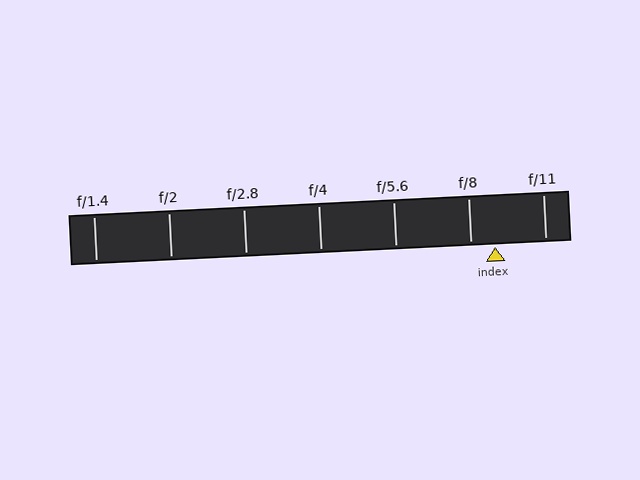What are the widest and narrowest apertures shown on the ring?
The widest aperture shown is f/1.4 and the narrowest is f/11.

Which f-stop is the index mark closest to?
The index mark is closest to f/8.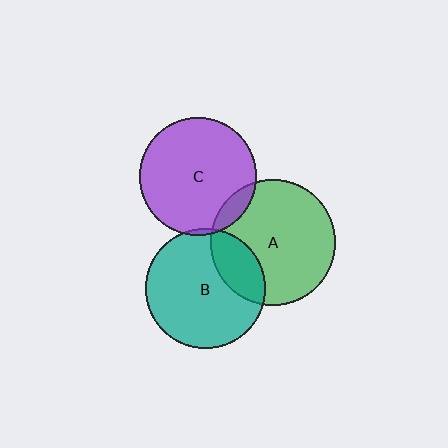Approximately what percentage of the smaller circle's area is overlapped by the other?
Approximately 5%.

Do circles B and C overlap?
Yes.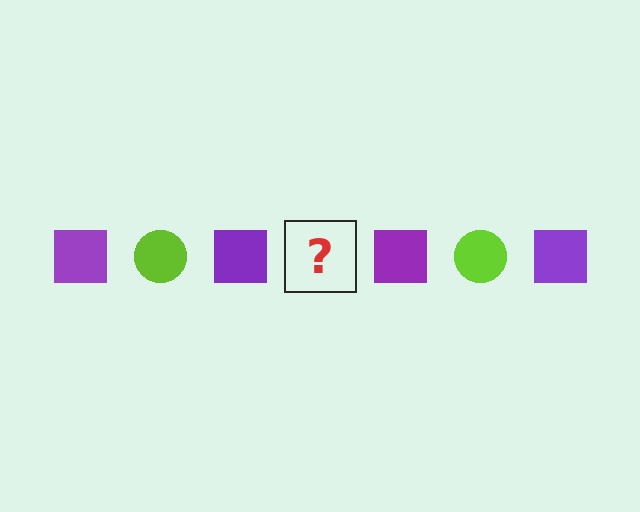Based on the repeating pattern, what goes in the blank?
The blank should be a lime circle.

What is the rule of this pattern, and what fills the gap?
The rule is that the pattern alternates between purple square and lime circle. The gap should be filled with a lime circle.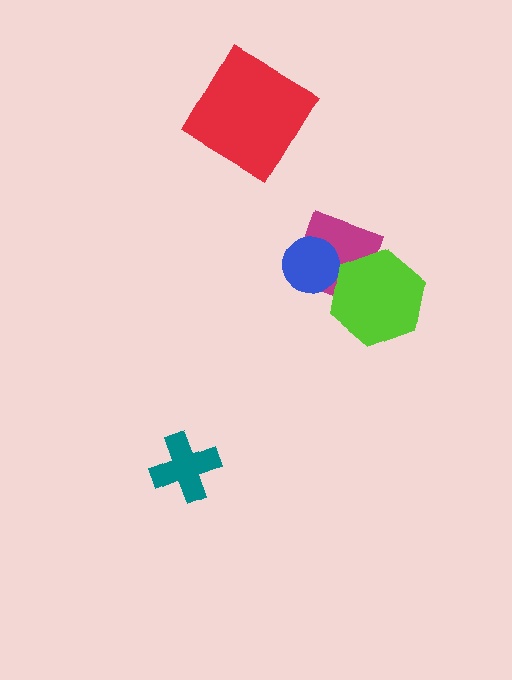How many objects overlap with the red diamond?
0 objects overlap with the red diamond.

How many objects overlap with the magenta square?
2 objects overlap with the magenta square.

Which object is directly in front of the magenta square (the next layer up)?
The blue circle is directly in front of the magenta square.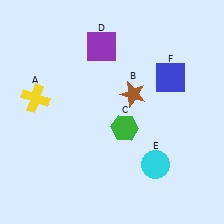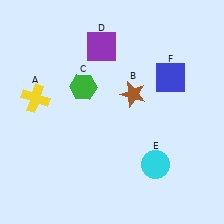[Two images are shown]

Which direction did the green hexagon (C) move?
The green hexagon (C) moved left.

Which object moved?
The green hexagon (C) moved left.